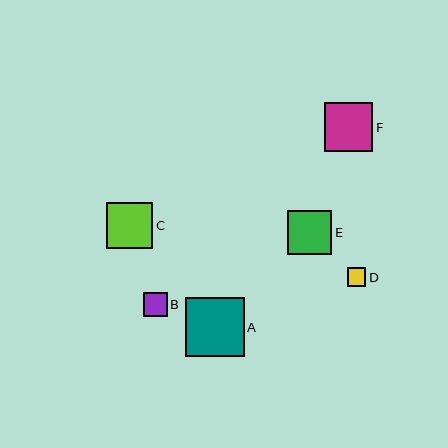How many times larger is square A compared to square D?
Square A is approximately 3.2 times the size of square D.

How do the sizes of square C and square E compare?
Square C and square E are approximately the same size.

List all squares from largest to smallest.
From largest to smallest: A, F, C, E, B, D.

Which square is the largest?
Square A is the largest with a size of approximately 59 pixels.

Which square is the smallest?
Square D is the smallest with a size of approximately 19 pixels.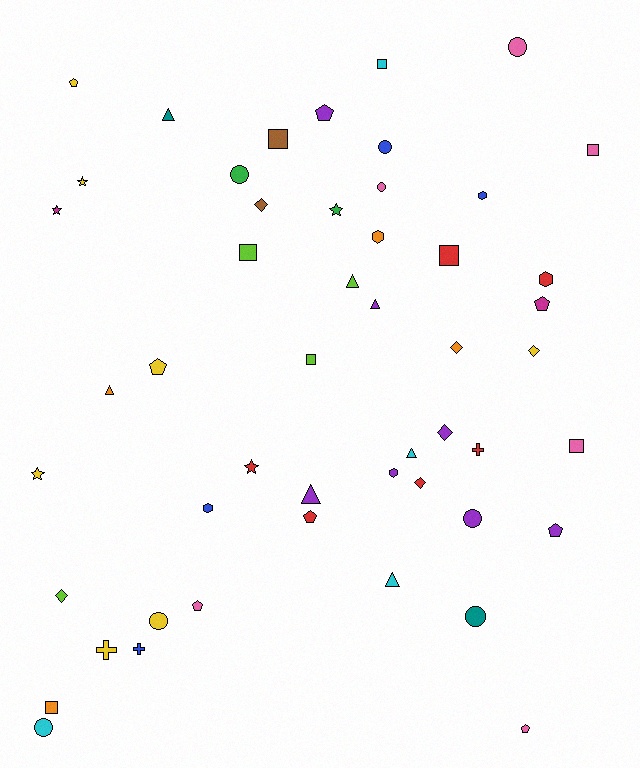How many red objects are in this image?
There are 6 red objects.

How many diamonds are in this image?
There are 6 diamonds.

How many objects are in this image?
There are 50 objects.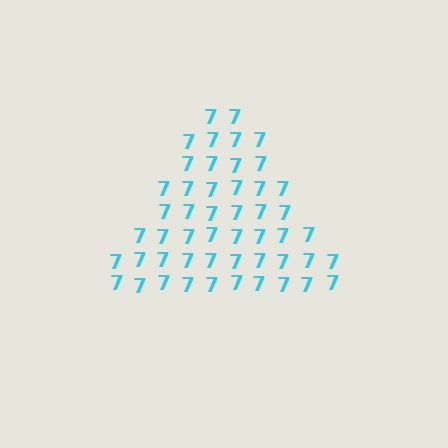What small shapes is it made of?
It is made of small digit 7's.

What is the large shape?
The large shape is a triangle.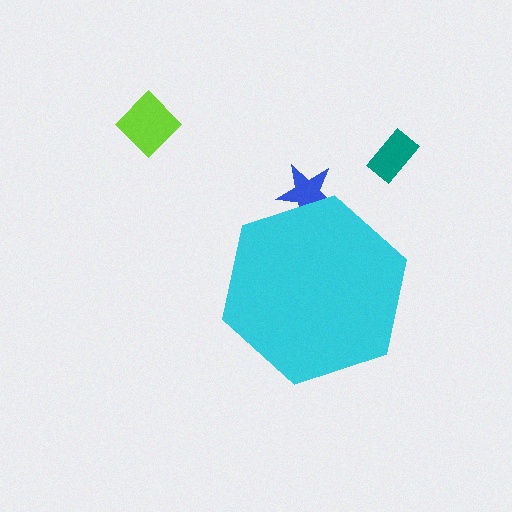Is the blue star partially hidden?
Yes, the blue star is partially hidden behind the cyan hexagon.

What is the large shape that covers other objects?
A cyan hexagon.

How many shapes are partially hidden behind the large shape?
1 shape is partially hidden.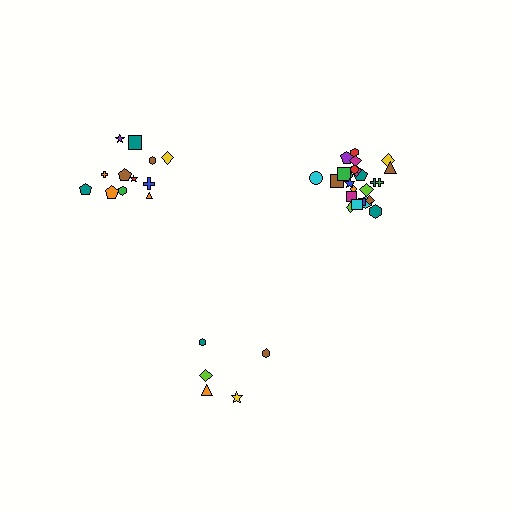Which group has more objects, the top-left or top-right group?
The top-right group.